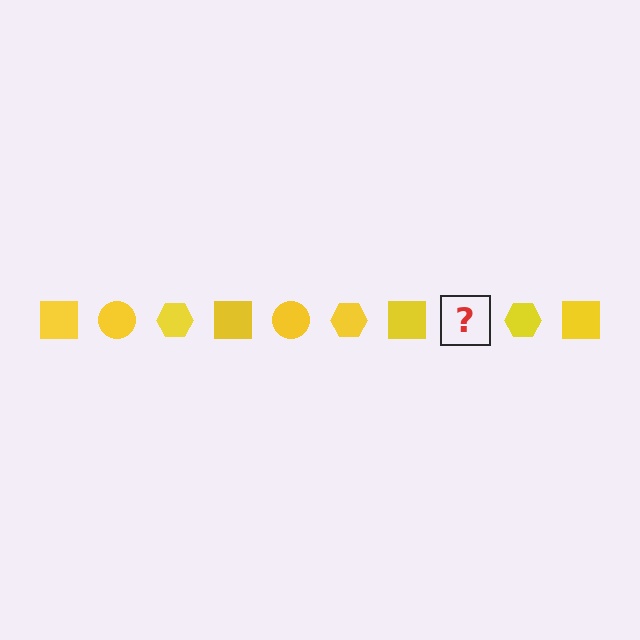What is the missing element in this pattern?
The missing element is a yellow circle.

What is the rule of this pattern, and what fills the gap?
The rule is that the pattern cycles through square, circle, hexagon shapes in yellow. The gap should be filled with a yellow circle.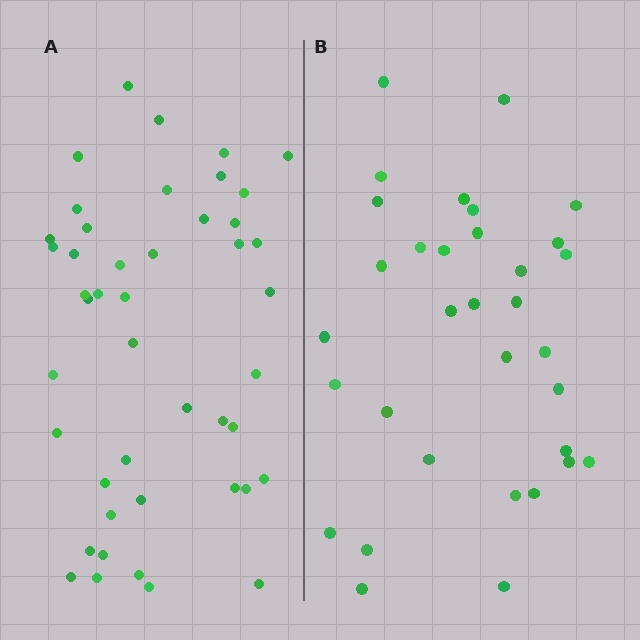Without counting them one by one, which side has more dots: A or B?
Region A (the left region) has more dots.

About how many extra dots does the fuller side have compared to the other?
Region A has roughly 12 or so more dots than region B.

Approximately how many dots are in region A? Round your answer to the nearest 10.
About 40 dots. (The exact count is 45, which rounds to 40.)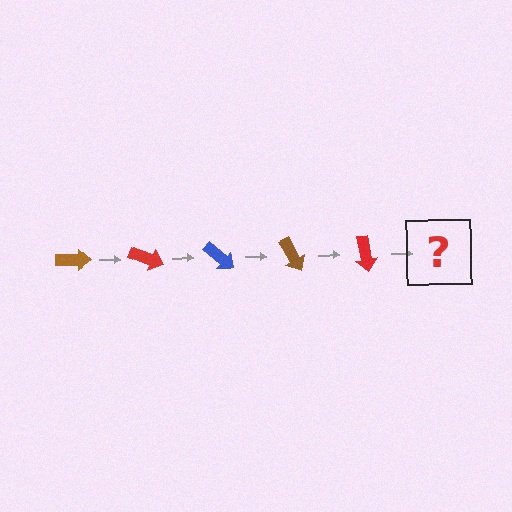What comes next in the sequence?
The next element should be a blue arrow, rotated 100 degrees from the start.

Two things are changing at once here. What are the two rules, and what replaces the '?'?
The two rules are that it rotates 20 degrees each step and the color cycles through brown, red, and blue. The '?' should be a blue arrow, rotated 100 degrees from the start.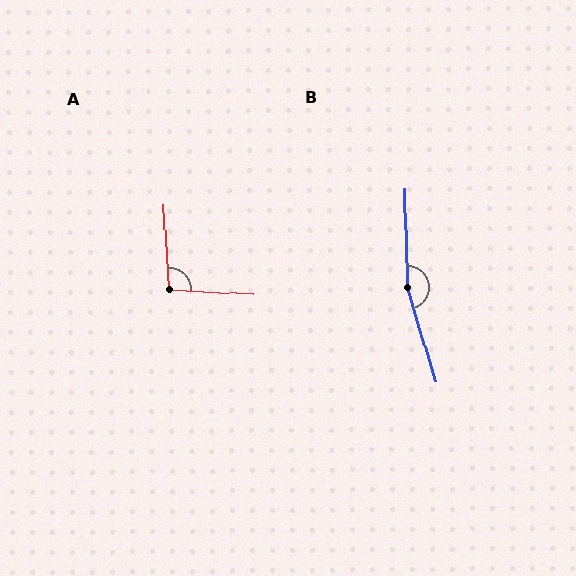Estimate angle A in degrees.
Approximately 96 degrees.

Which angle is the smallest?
A, at approximately 96 degrees.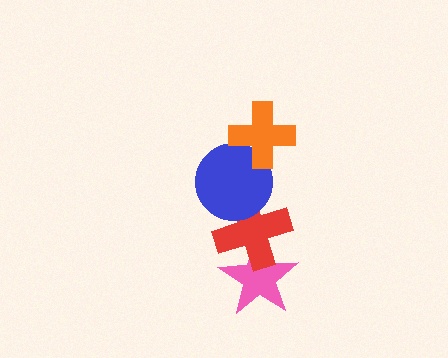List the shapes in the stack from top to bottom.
From top to bottom: the orange cross, the blue circle, the red cross, the pink star.